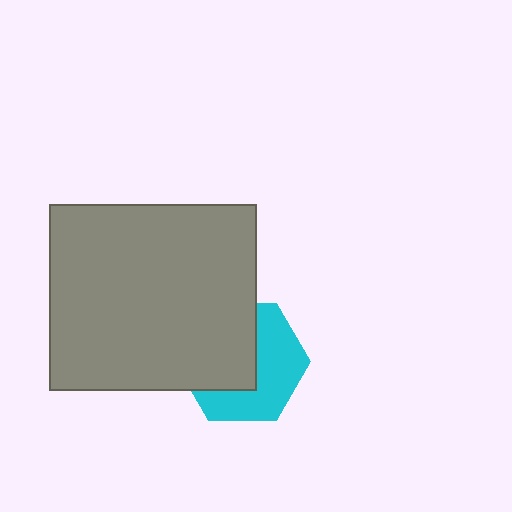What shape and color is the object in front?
The object in front is a gray rectangle.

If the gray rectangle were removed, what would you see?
You would see the complete cyan hexagon.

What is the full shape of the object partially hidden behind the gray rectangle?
The partially hidden object is a cyan hexagon.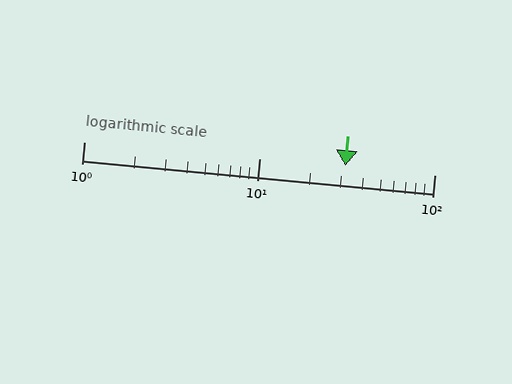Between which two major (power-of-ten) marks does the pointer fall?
The pointer is between 10 and 100.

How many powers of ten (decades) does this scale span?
The scale spans 2 decades, from 1 to 100.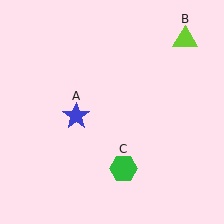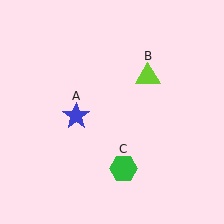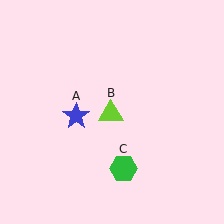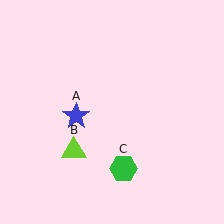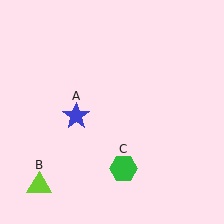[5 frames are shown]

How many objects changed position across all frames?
1 object changed position: lime triangle (object B).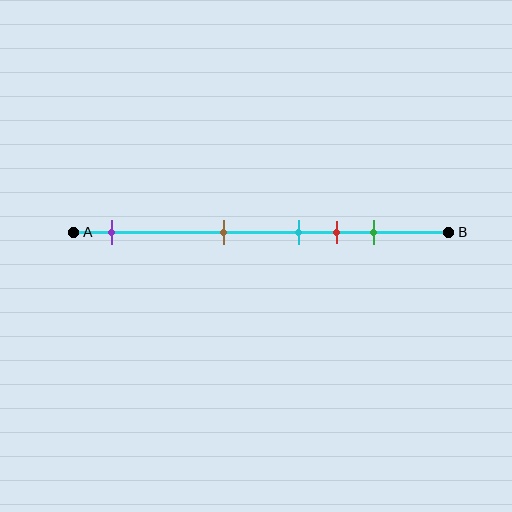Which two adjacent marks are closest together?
The cyan and red marks are the closest adjacent pair.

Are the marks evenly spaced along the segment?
No, the marks are not evenly spaced.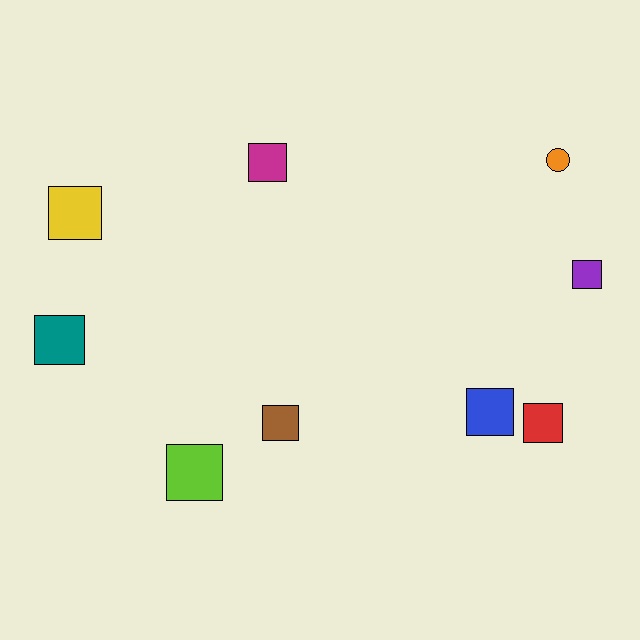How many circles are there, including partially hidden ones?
There is 1 circle.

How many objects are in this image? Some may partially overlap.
There are 9 objects.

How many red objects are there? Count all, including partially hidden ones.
There is 1 red object.